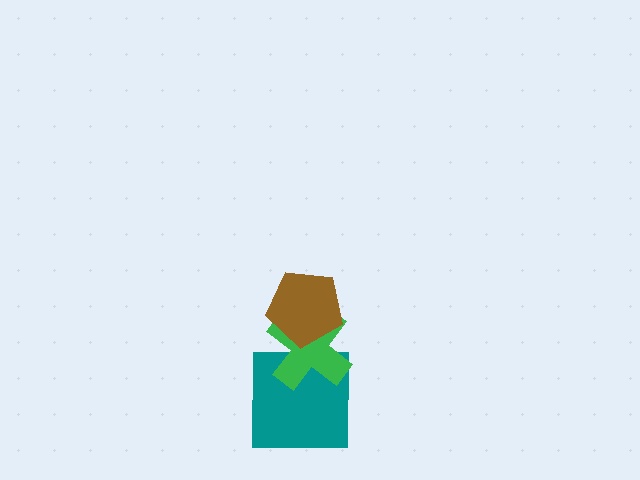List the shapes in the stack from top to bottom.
From top to bottom: the brown pentagon, the green cross, the teal square.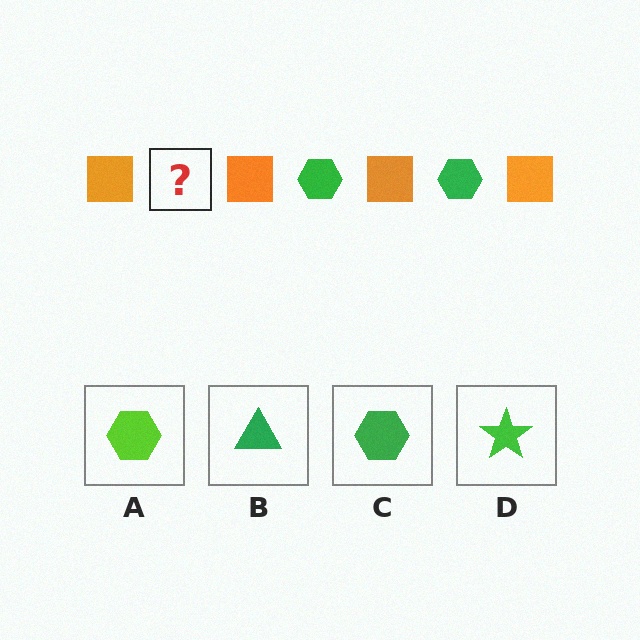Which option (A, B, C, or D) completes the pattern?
C.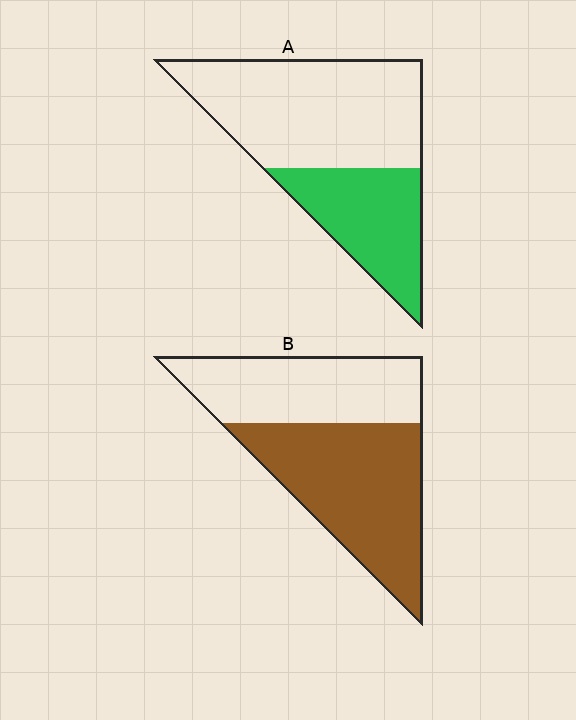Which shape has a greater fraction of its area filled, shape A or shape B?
Shape B.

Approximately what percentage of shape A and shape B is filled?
A is approximately 35% and B is approximately 55%.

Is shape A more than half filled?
No.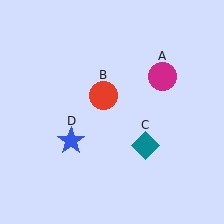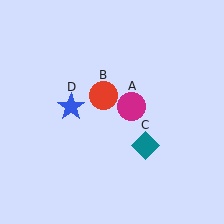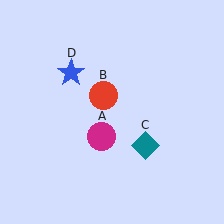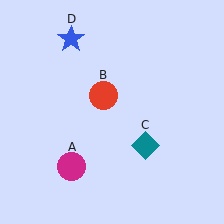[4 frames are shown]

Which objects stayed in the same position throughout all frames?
Red circle (object B) and teal diamond (object C) remained stationary.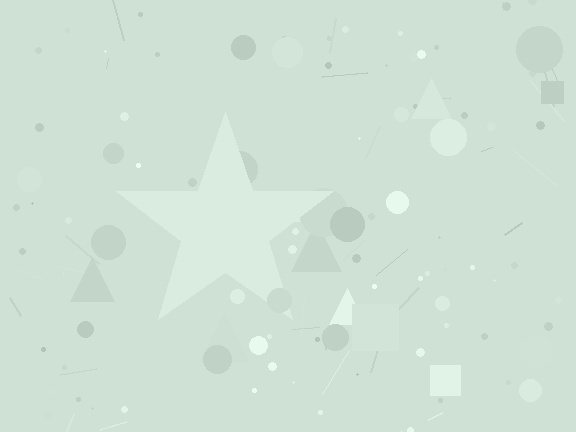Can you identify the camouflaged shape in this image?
The camouflaged shape is a star.